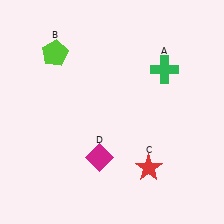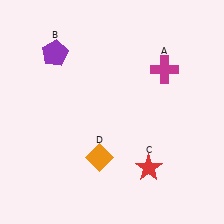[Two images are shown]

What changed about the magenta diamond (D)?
In Image 1, D is magenta. In Image 2, it changed to orange.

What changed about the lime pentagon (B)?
In Image 1, B is lime. In Image 2, it changed to purple.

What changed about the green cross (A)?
In Image 1, A is green. In Image 2, it changed to magenta.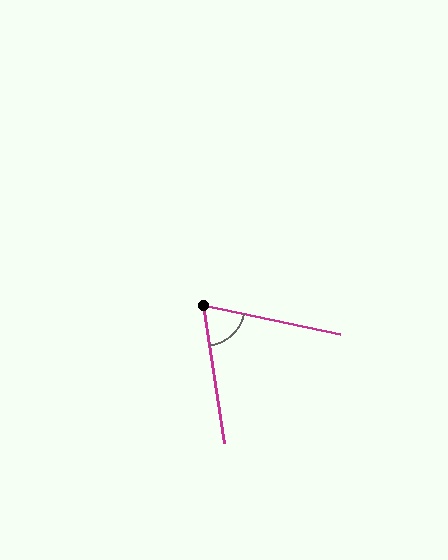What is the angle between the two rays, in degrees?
Approximately 70 degrees.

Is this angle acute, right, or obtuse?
It is acute.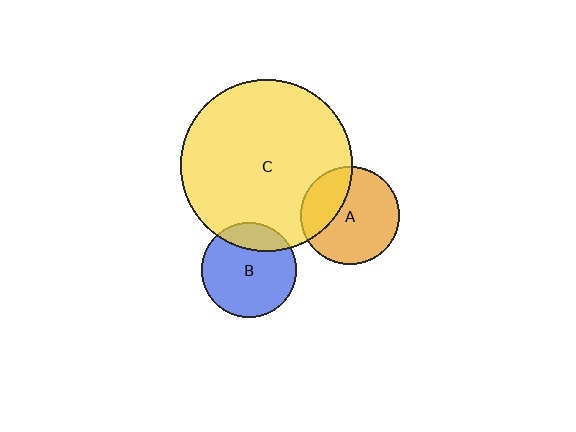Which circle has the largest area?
Circle C (yellow).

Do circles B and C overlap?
Yes.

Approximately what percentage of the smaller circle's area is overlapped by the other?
Approximately 20%.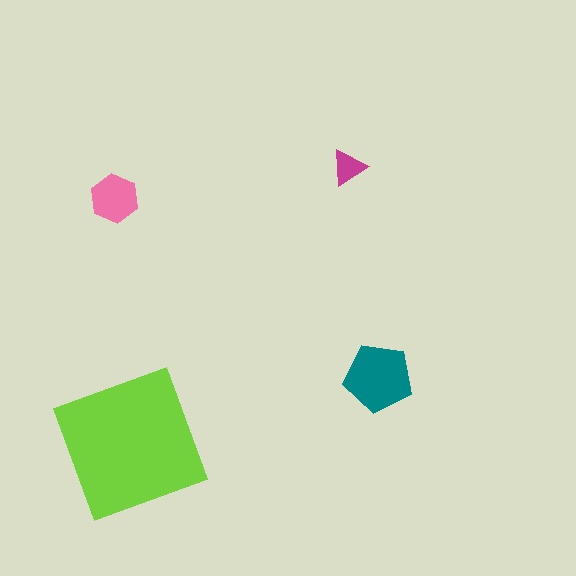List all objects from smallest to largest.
The magenta triangle, the pink hexagon, the teal pentagon, the lime square.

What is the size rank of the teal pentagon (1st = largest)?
2nd.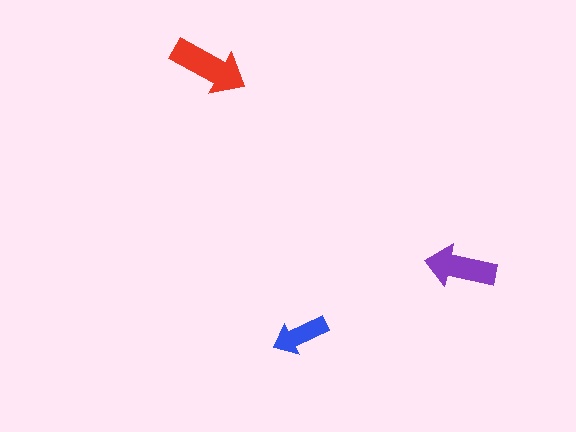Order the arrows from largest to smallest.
the red one, the purple one, the blue one.